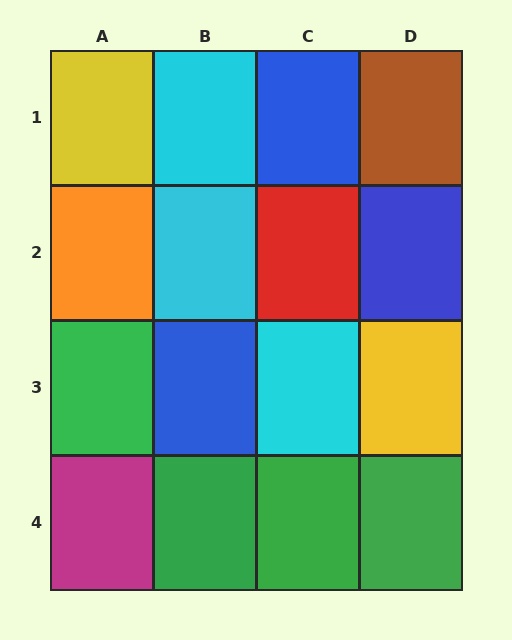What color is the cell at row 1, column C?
Blue.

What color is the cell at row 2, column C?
Red.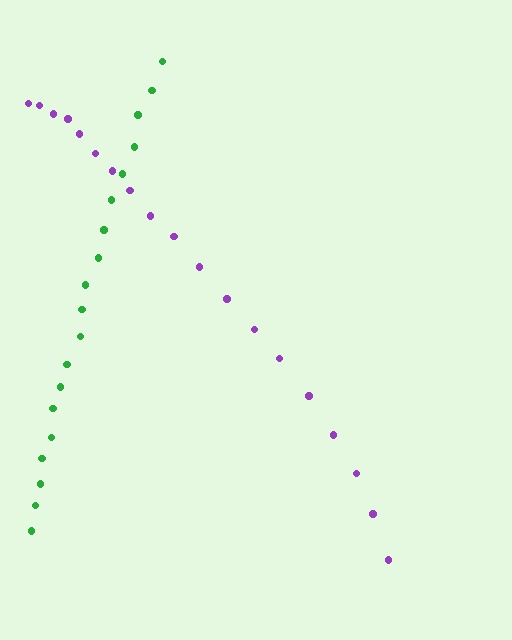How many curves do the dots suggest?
There are 2 distinct paths.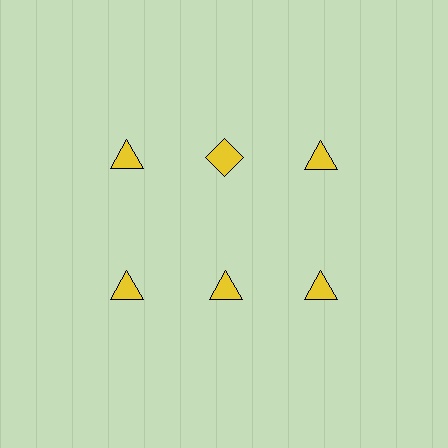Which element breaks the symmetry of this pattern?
The yellow diamond in the top row, second from left column breaks the symmetry. All other shapes are yellow triangles.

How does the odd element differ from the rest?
It has a different shape: diamond instead of triangle.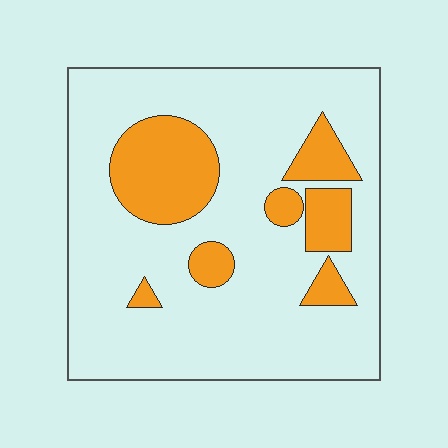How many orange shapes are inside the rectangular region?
7.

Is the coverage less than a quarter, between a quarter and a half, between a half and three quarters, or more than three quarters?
Less than a quarter.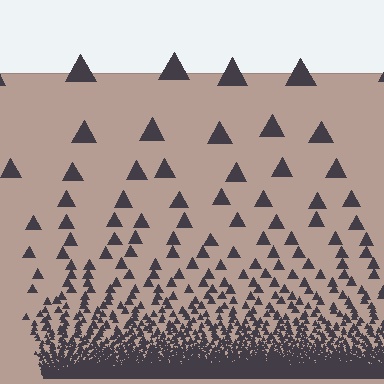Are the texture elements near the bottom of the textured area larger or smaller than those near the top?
Smaller. The gradient is inverted — elements near the bottom are smaller and denser.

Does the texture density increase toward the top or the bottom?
Density increases toward the bottom.